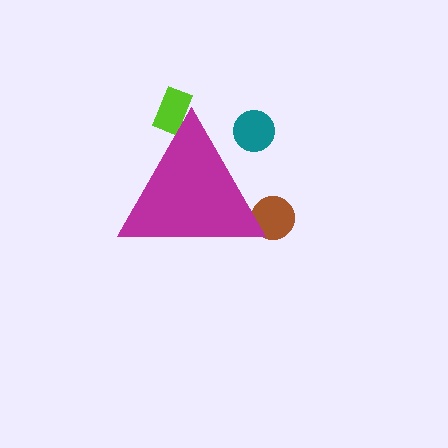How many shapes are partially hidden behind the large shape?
3 shapes are partially hidden.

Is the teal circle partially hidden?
Yes, the teal circle is partially hidden behind the magenta triangle.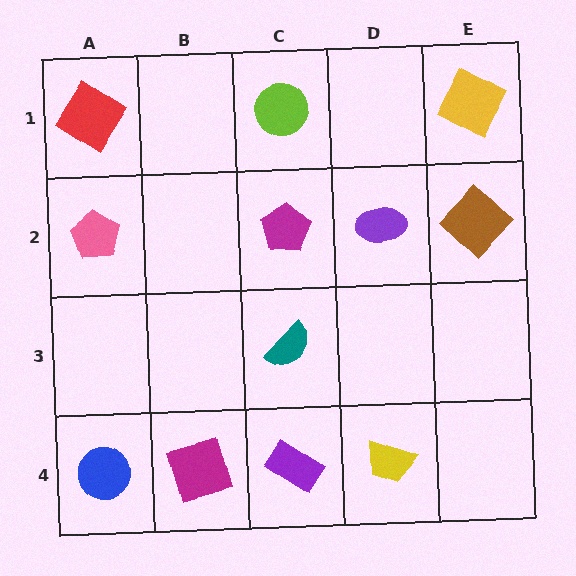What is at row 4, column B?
A magenta square.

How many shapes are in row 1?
3 shapes.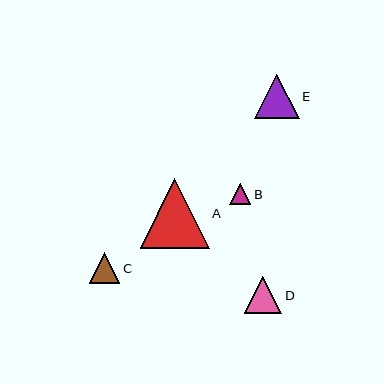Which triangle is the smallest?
Triangle B is the smallest with a size of approximately 21 pixels.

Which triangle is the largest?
Triangle A is the largest with a size of approximately 69 pixels.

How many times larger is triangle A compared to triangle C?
Triangle A is approximately 2.3 times the size of triangle C.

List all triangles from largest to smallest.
From largest to smallest: A, E, D, C, B.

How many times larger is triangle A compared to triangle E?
Triangle A is approximately 1.6 times the size of triangle E.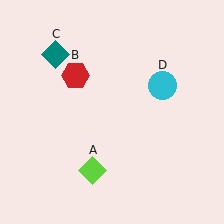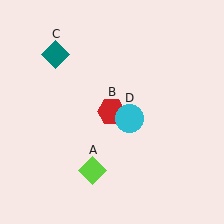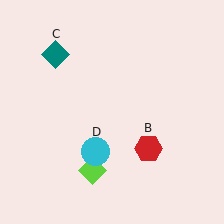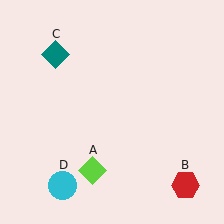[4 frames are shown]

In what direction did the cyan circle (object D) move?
The cyan circle (object D) moved down and to the left.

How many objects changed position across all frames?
2 objects changed position: red hexagon (object B), cyan circle (object D).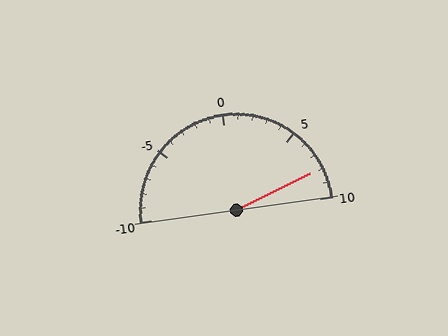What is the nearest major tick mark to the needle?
The nearest major tick mark is 10.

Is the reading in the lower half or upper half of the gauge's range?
The reading is in the upper half of the range (-10 to 10).